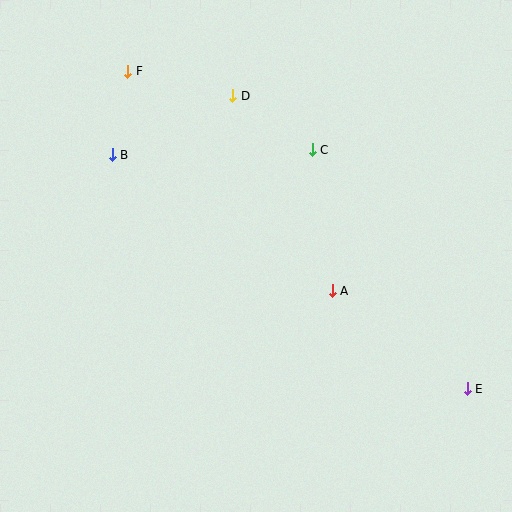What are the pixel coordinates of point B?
Point B is at (112, 155).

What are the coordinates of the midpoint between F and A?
The midpoint between F and A is at (230, 181).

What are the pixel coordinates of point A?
Point A is at (332, 291).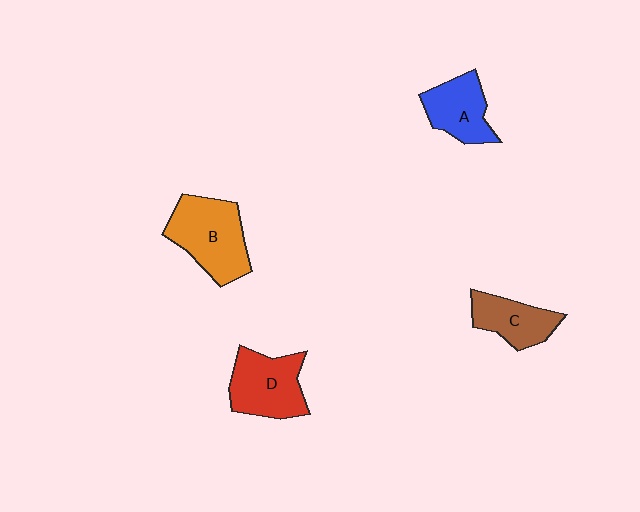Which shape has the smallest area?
Shape C (brown).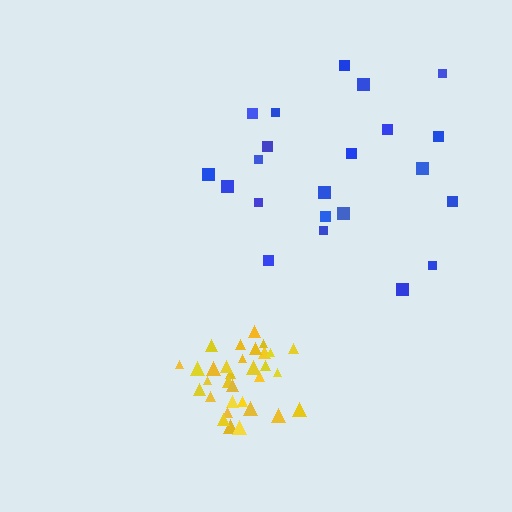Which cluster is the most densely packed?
Yellow.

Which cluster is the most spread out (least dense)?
Blue.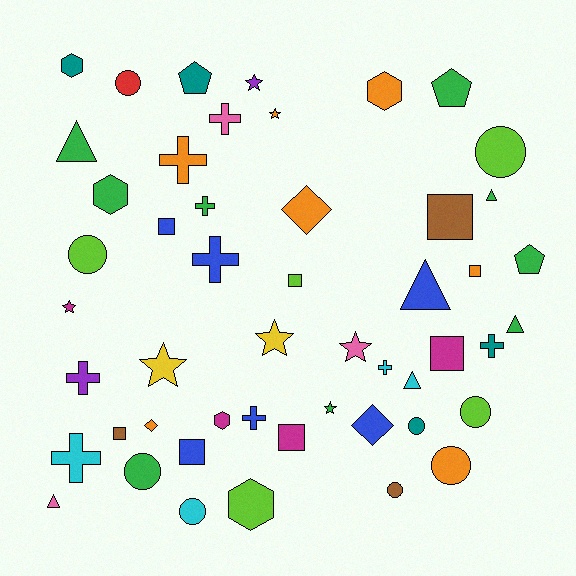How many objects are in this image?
There are 50 objects.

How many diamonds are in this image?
There are 3 diamonds.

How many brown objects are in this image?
There are 3 brown objects.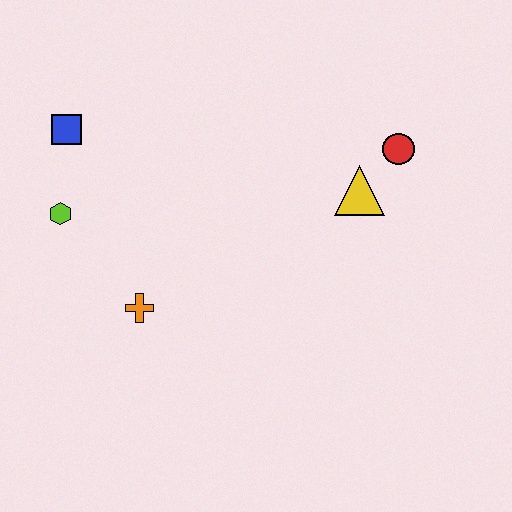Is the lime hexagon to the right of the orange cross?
No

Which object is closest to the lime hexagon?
The blue square is closest to the lime hexagon.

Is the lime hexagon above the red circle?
No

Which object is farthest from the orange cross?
The red circle is farthest from the orange cross.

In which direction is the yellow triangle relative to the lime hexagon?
The yellow triangle is to the right of the lime hexagon.